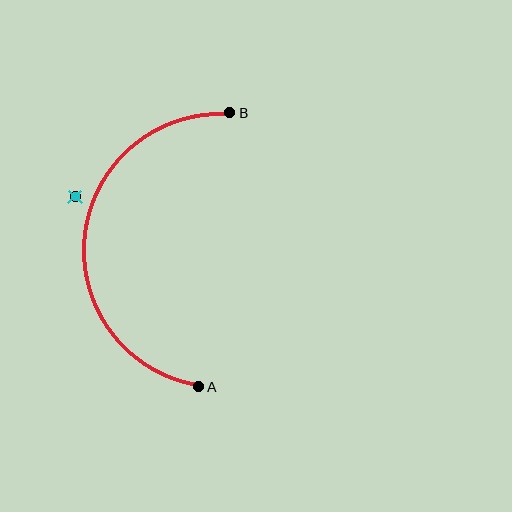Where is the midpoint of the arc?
The arc midpoint is the point on the curve farthest from the straight line joining A and B. It sits to the left of that line.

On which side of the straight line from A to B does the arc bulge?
The arc bulges to the left of the straight line connecting A and B.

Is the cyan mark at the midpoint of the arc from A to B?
No — the cyan mark does not lie on the arc at all. It sits slightly outside the curve.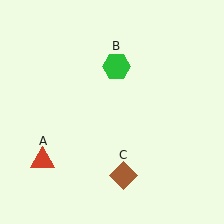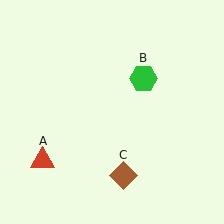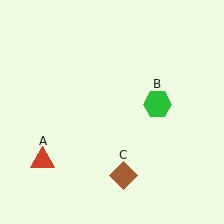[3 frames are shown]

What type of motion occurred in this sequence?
The green hexagon (object B) rotated clockwise around the center of the scene.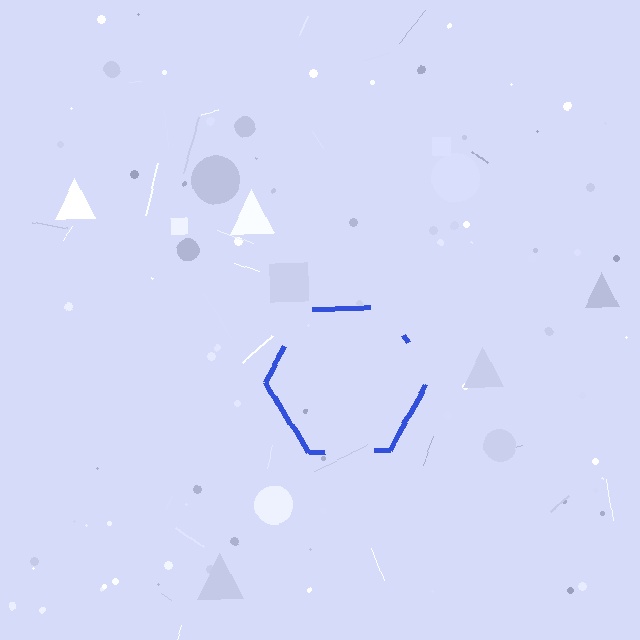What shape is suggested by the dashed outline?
The dashed outline suggests a hexagon.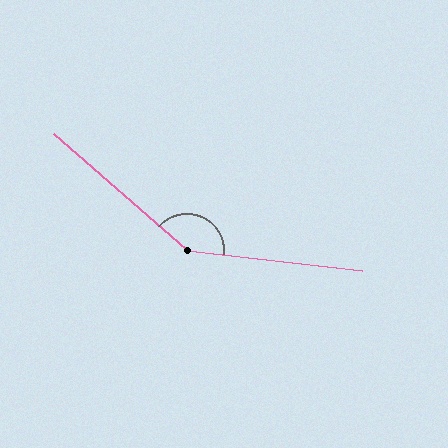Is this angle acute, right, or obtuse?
It is obtuse.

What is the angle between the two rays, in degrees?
Approximately 145 degrees.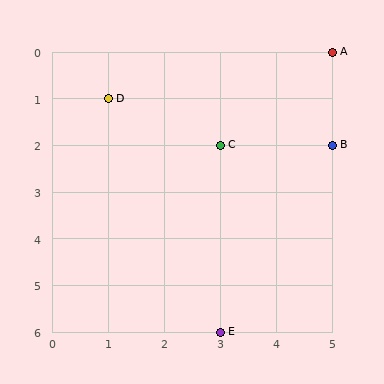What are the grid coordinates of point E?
Point E is at grid coordinates (3, 6).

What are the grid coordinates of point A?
Point A is at grid coordinates (5, 0).